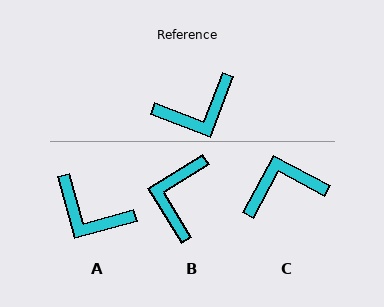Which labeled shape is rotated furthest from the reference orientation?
C, about 173 degrees away.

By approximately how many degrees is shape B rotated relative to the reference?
Approximately 128 degrees clockwise.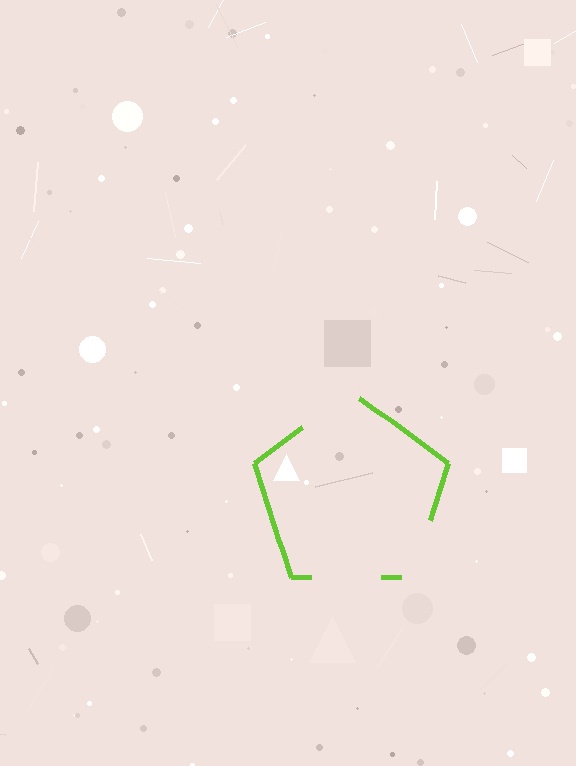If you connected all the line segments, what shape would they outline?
They would outline a pentagon.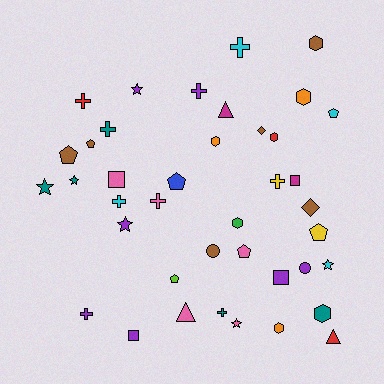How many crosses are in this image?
There are 9 crosses.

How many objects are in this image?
There are 40 objects.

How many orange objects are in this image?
There are 3 orange objects.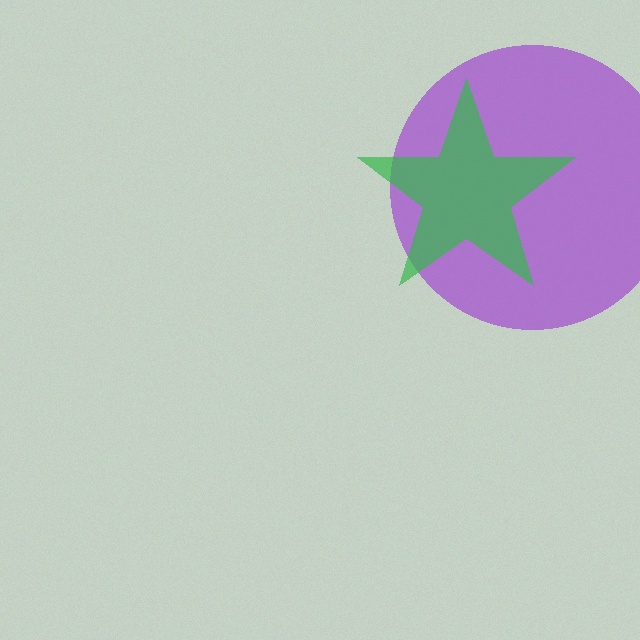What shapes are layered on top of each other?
The layered shapes are: a purple circle, a green star.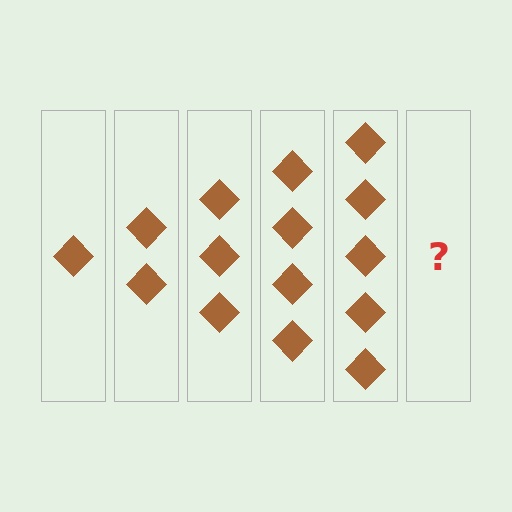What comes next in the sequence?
The next element should be 6 diamonds.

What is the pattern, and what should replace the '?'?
The pattern is that each step adds one more diamond. The '?' should be 6 diamonds.